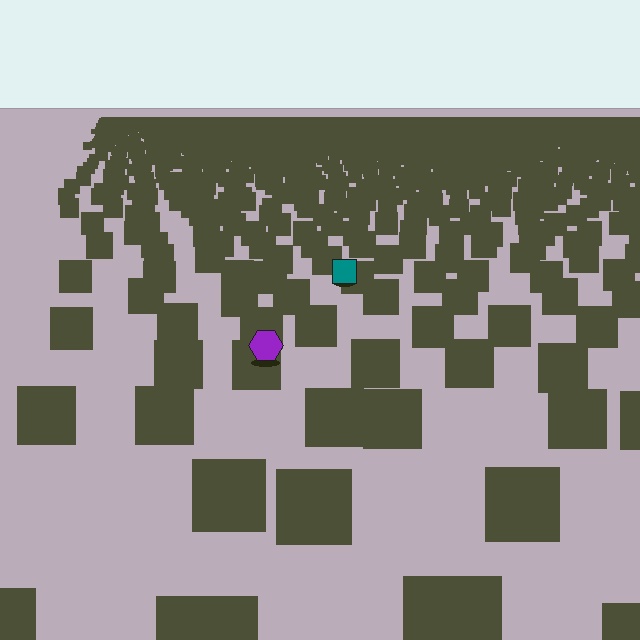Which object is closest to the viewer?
The purple hexagon is closest. The texture marks near it are larger and more spread out.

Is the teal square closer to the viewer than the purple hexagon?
No. The purple hexagon is closer — you can tell from the texture gradient: the ground texture is coarser near it.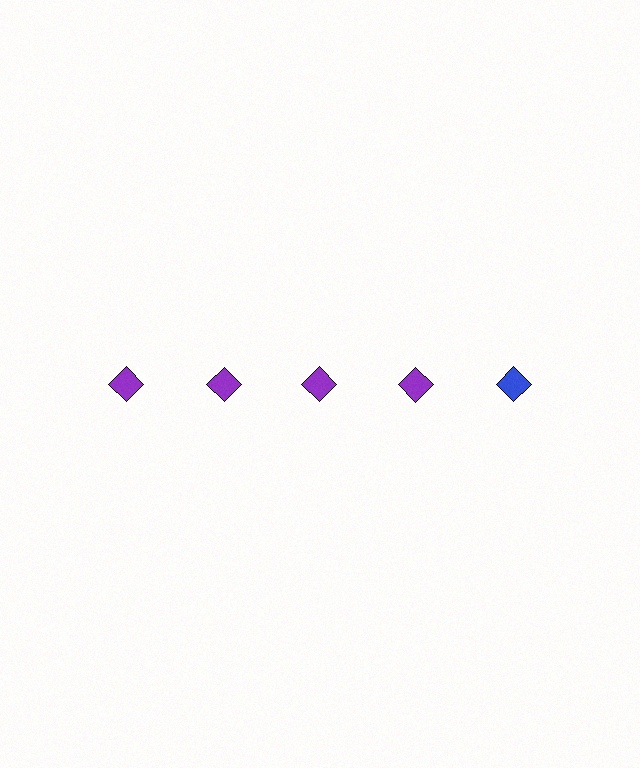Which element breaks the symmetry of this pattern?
The blue diamond in the top row, rightmost column breaks the symmetry. All other shapes are purple diamonds.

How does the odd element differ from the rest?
It has a different color: blue instead of purple.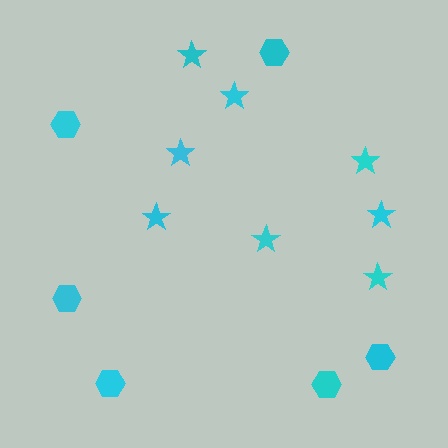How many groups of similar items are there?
There are 2 groups: one group of stars (8) and one group of hexagons (6).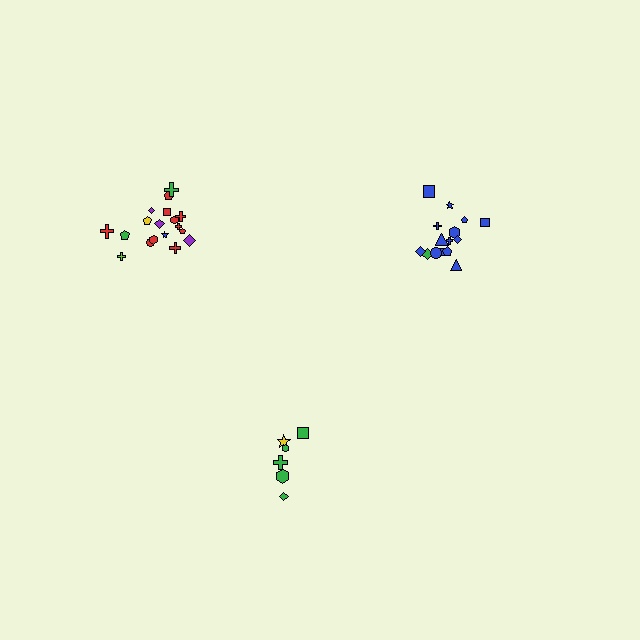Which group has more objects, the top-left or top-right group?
The top-left group.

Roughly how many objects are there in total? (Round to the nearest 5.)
Roughly 40 objects in total.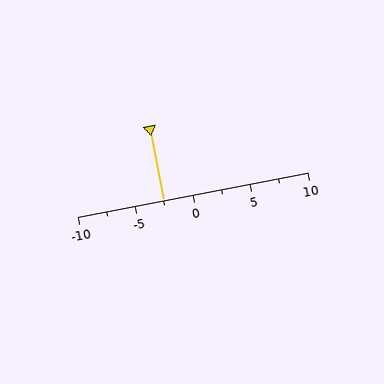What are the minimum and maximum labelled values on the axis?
The axis runs from -10 to 10.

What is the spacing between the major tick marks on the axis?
The major ticks are spaced 5 apart.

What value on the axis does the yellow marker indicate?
The marker indicates approximately -2.5.